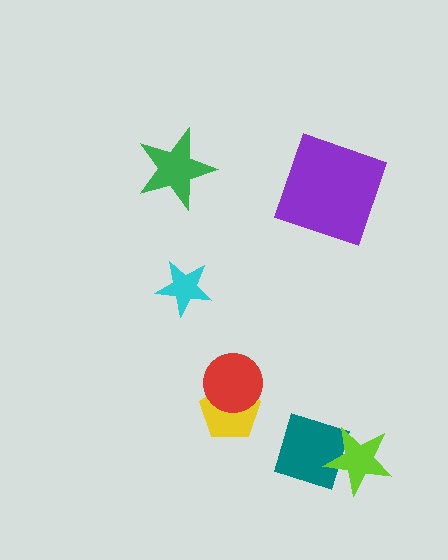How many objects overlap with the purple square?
0 objects overlap with the purple square.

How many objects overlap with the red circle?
1 object overlaps with the red circle.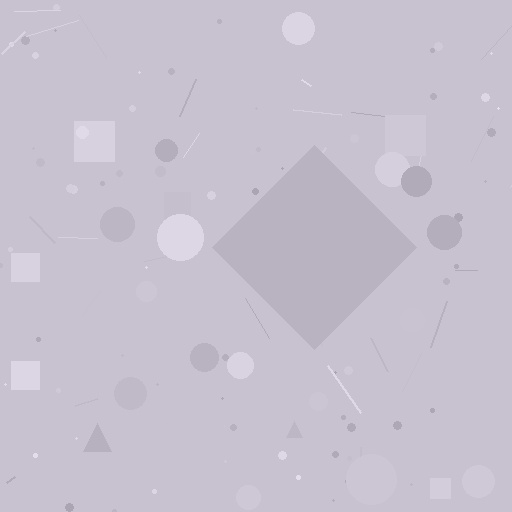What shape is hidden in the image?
A diamond is hidden in the image.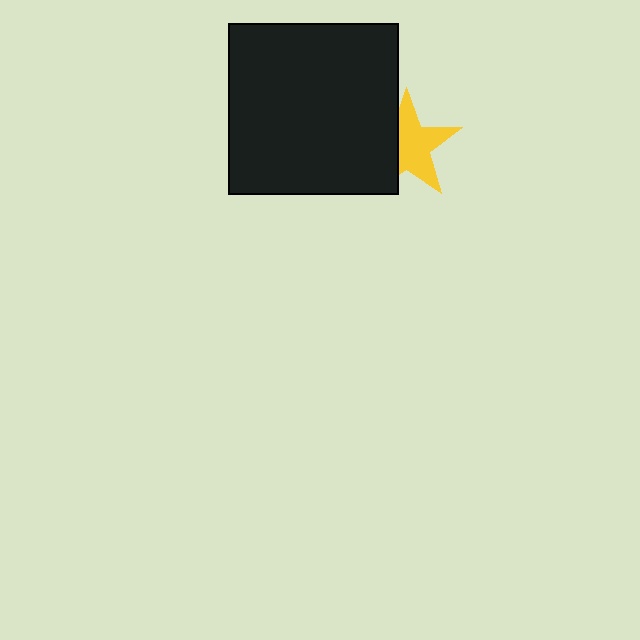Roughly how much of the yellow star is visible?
About half of it is visible (roughly 64%).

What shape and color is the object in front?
The object in front is a black square.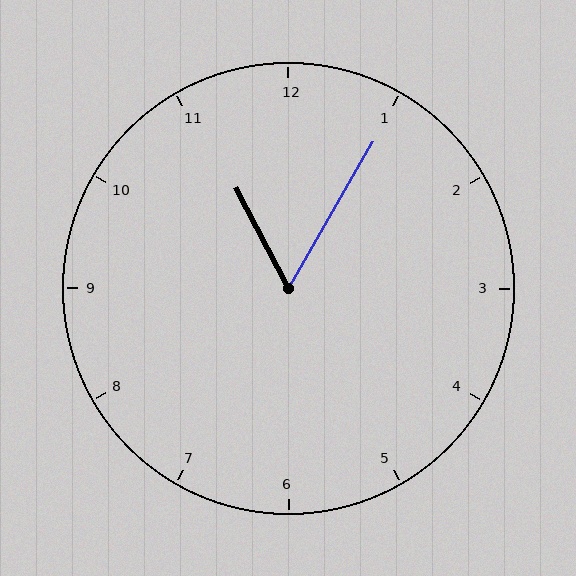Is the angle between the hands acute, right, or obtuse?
It is acute.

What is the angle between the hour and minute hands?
Approximately 58 degrees.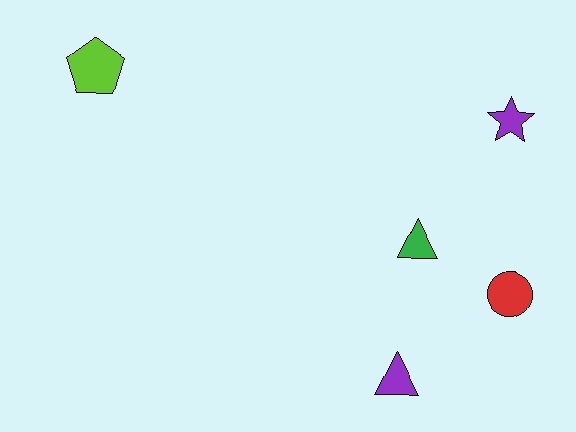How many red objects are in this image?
There is 1 red object.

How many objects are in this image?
There are 5 objects.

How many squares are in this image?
There are no squares.